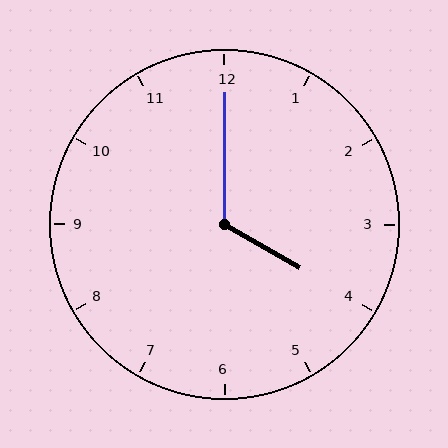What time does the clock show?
4:00.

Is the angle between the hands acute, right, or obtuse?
It is obtuse.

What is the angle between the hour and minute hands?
Approximately 120 degrees.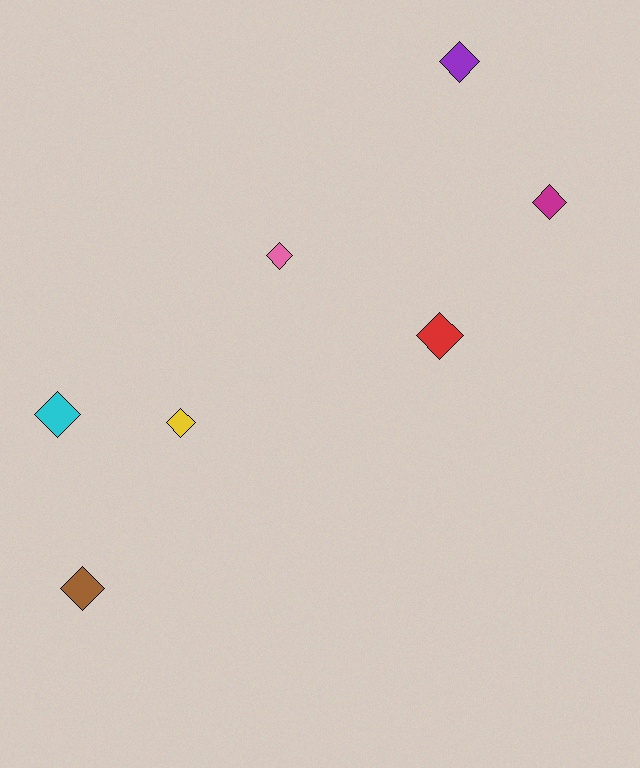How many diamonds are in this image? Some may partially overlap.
There are 7 diamonds.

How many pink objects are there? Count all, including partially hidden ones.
There is 1 pink object.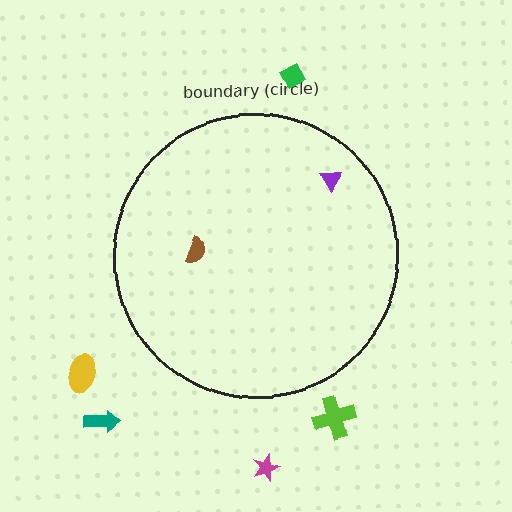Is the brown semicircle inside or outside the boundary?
Inside.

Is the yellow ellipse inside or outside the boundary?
Outside.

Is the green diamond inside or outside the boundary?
Outside.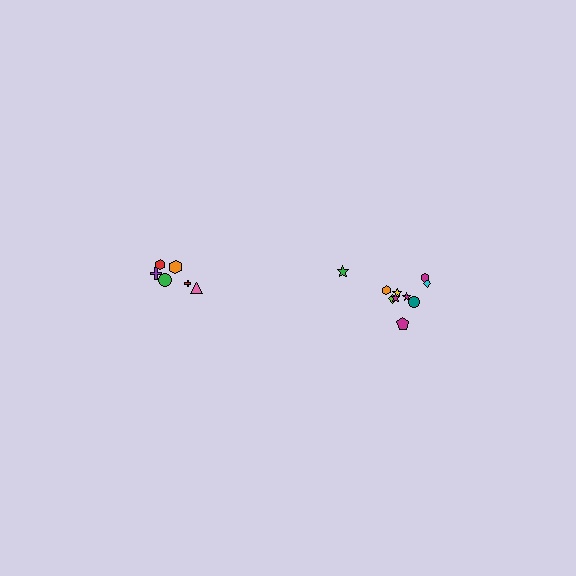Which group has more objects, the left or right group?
The right group.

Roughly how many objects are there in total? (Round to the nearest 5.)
Roughly 15 objects in total.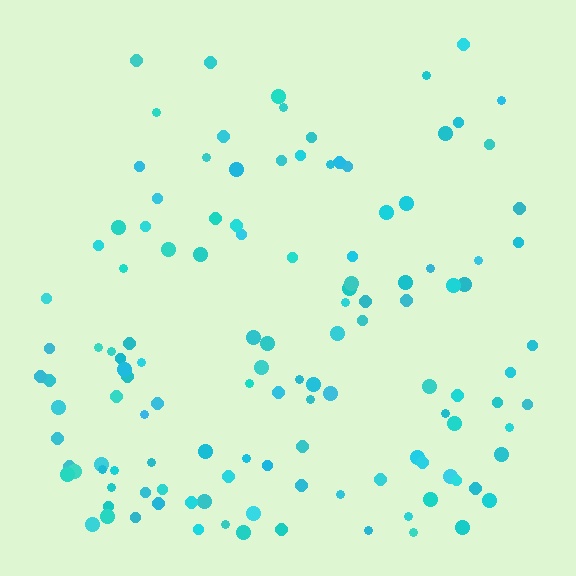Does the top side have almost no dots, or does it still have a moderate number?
Still a moderate number, just noticeably fewer than the bottom.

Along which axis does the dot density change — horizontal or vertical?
Vertical.